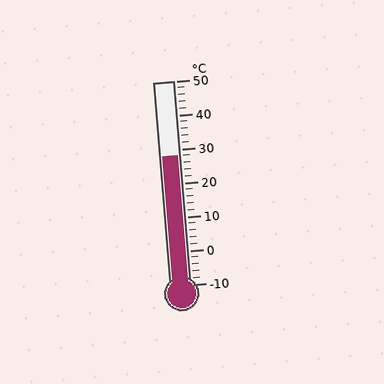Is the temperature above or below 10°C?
The temperature is above 10°C.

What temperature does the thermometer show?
The thermometer shows approximately 28°C.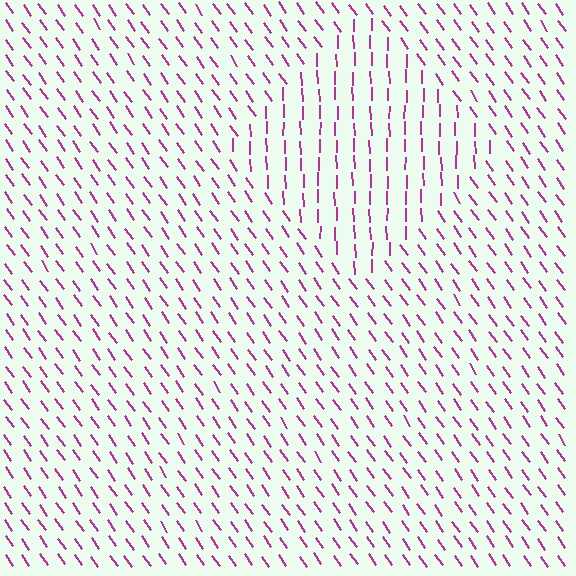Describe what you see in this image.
The image is filled with small magenta line segments. A diamond region in the image has lines oriented differently from the surrounding lines, creating a visible texture boundary.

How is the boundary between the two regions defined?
The boundary is defined purely by a change in line orientation (approximately 34 degrees difference). All lines are the same color and thickness.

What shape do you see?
I see a diamond.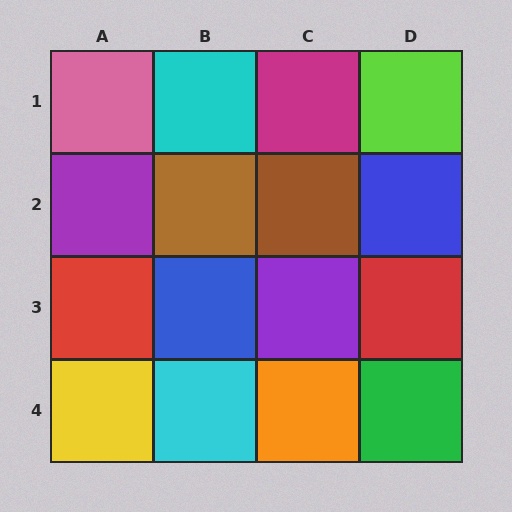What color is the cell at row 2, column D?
Blue.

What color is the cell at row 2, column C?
Brown.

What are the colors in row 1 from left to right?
Pink, cyan, magenta, lime.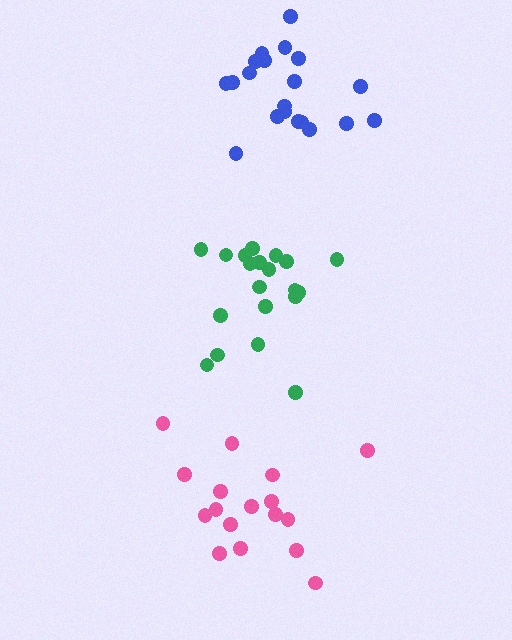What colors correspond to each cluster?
The clusters are colored: pink, blue, green.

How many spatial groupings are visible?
There are 3 spatial groupings.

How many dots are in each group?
Group 1: 17 dots, Group 2: 20 dots, Group 3: 20 dots (57 total).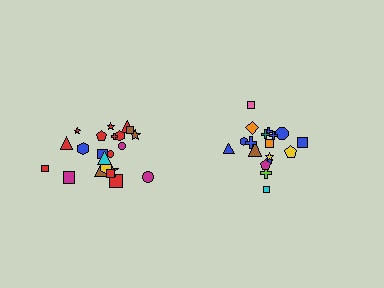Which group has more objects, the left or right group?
The left group.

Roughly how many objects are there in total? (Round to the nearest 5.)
Roughly 40 objects in total.